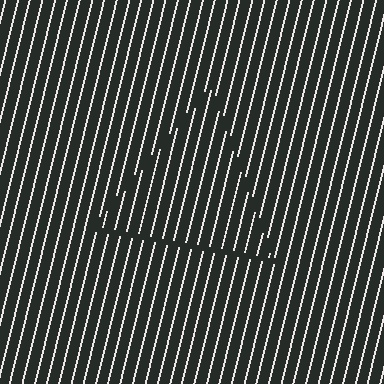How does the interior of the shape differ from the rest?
The interior of the shape contains the same grating, shifted by half a period — the contour is defined by the phase discontinuity where line-ends from the inner and outer gratings abut.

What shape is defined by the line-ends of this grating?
An illusory triangle. The interior of the shape contains the same grating, shifted by half a period — the contour is defined by the phase discontinuity where line-ends from the inner and outer gratings abut.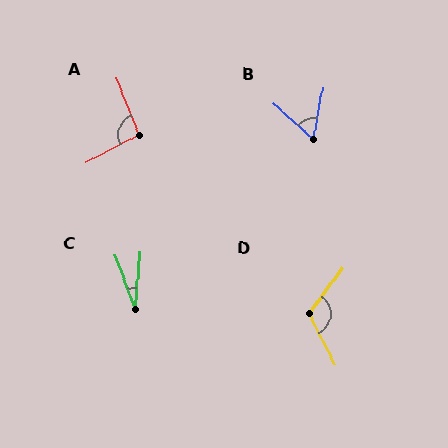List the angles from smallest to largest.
C (25°), B (59°), A (96°), D (116°).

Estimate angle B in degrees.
Approximately 59 degrees.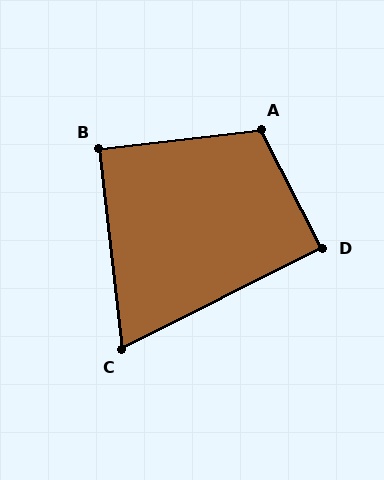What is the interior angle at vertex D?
Approximately 90 degrees (approximately right).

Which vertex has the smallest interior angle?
C, at approximately 70 degrees.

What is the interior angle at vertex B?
Approximately 90 degrees (approximately right).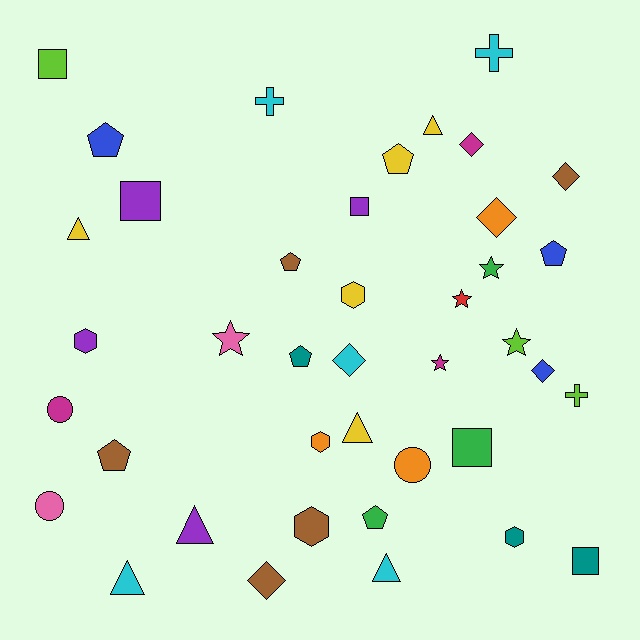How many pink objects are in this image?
There are 2 pink objects.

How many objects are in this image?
There are 40 objects.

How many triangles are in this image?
There are 6 triangles.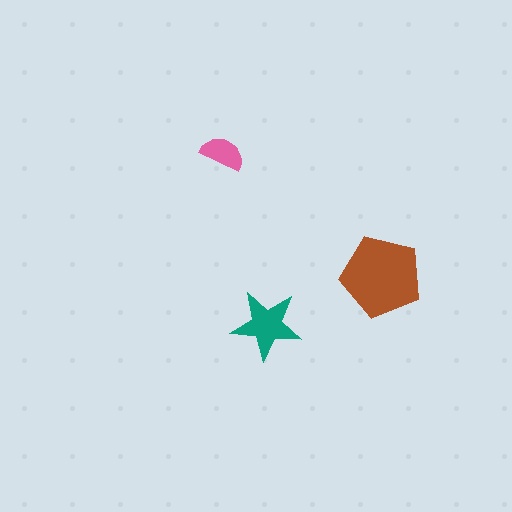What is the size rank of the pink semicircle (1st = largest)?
3rd.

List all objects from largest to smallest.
The brown pentagon, the teal star, the pink semicircle.